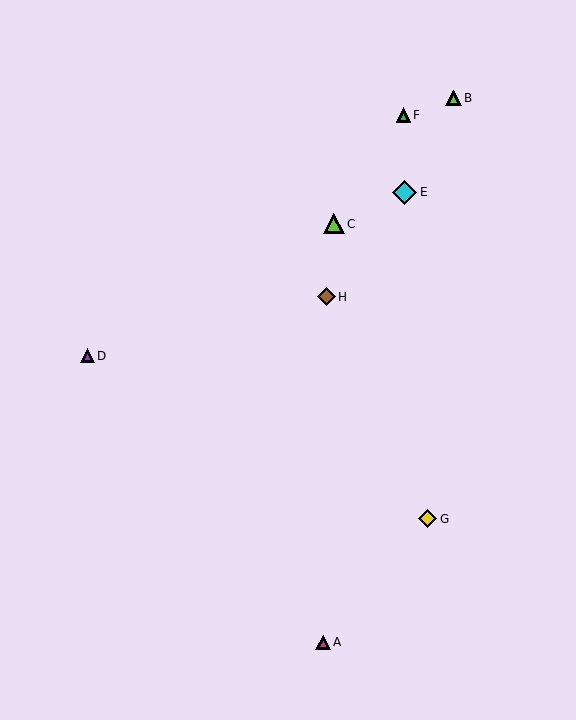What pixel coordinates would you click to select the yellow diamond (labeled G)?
Click at (427, 519) to select the yellow diamond G.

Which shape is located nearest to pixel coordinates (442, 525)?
The yellow diamond (labeled G) at (427, 519) is nearest to that location.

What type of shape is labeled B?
Shape B is a lime triangle.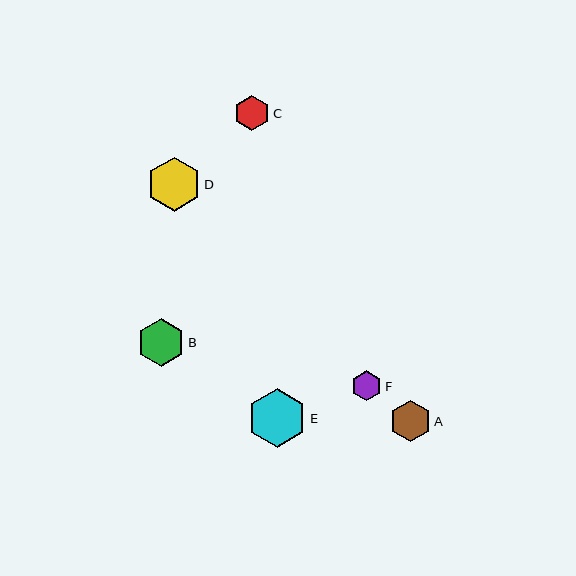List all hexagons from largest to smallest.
From largest to smallest: E, D, B, A, C, F.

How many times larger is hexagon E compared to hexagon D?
Hexagon E is approximately 1.1 times the size of hexagon D.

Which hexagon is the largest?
Hexagon E is the largest with a size of approximately 60 pixels.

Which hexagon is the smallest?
Hexagon F is the smallest with a size of approximately 30 pixels.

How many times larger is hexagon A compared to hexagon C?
Hexagon A is approximately 1.2 times the size of hexagon C.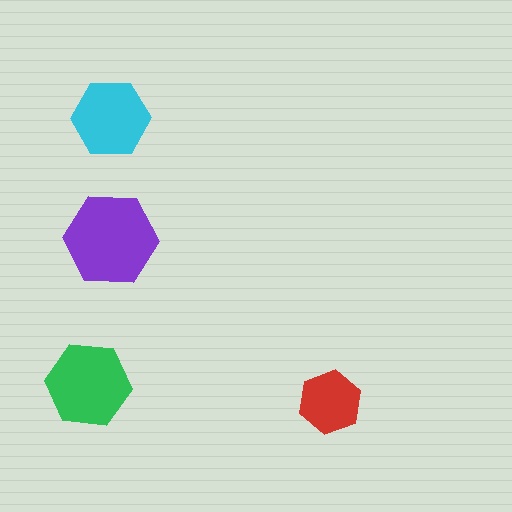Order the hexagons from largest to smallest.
the purple one, the green one, the cyan one, the red one.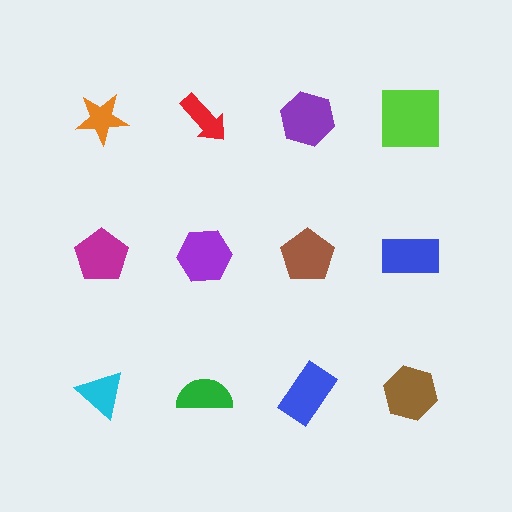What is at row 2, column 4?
A blue rectangle.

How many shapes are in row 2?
4 shapes.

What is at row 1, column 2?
A red arrow.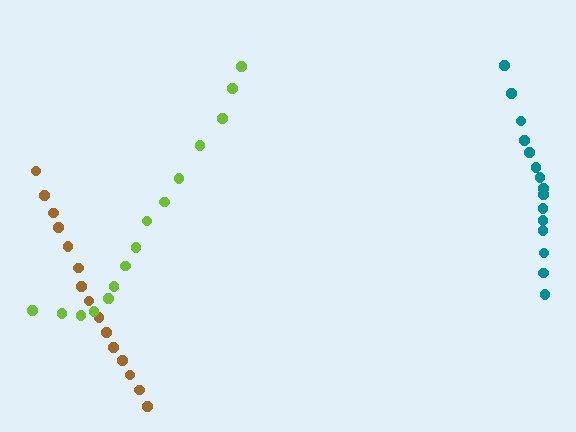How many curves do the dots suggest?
There are 3 distinct paths.